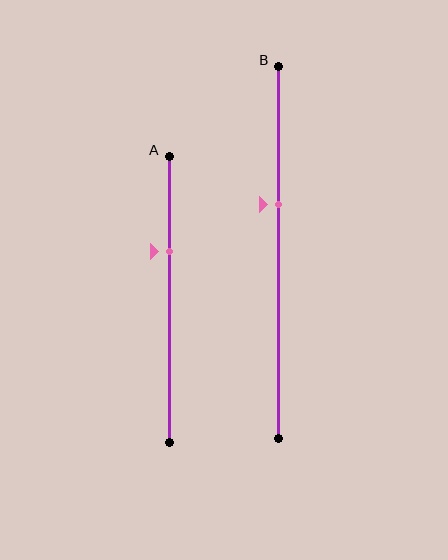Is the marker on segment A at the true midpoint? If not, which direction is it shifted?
No, the marker on segment A is shifted upward by about 17% of the segment length.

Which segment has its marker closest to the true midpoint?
Segment B has its marker closest to the true midpoint.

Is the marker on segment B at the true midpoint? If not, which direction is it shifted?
No, the marker on segment B is shifted upward by about 13% of the segment length.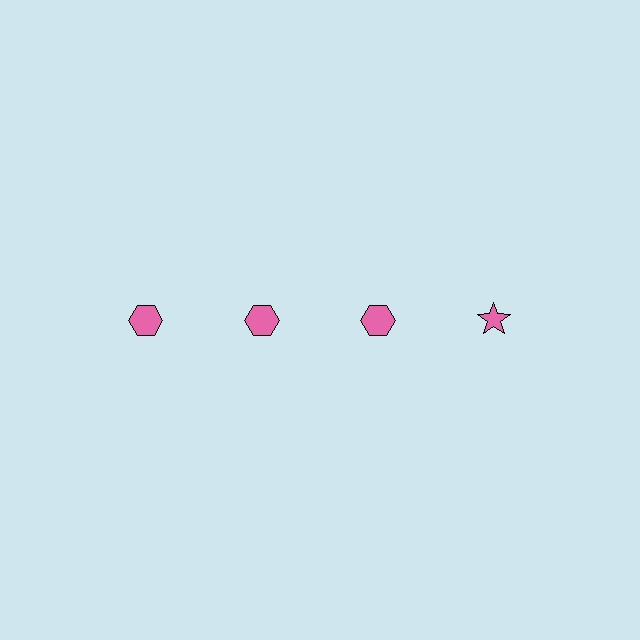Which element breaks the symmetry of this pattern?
The pink star in the top row, second from right column breaks the symmetry. All other shapes are pink hexagons.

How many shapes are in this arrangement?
There are 4 shapes arranged in a grid pattern.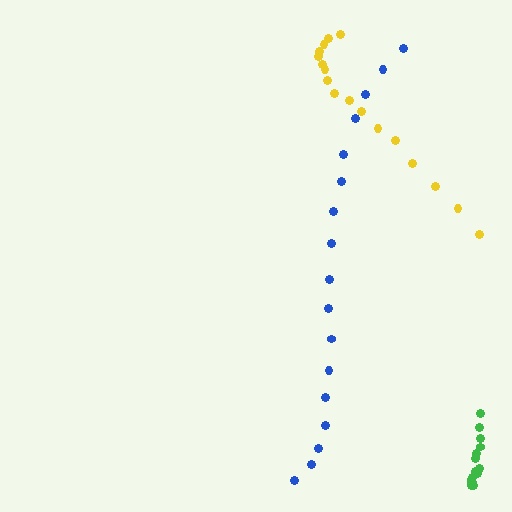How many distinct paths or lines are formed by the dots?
There are 3 distinct paths.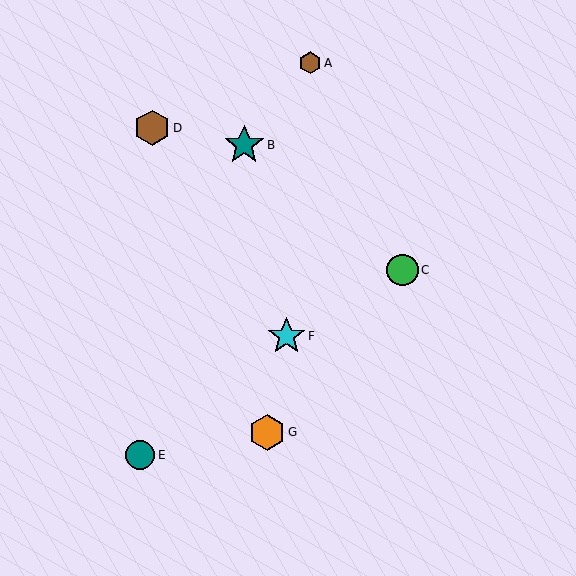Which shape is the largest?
The teal star (labeled B) is the largest.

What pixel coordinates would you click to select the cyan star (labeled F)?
Click at (286, 336) to select the cyan star F.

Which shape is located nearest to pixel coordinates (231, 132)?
The teal star (labeled B) at (244, 145) is nearest to that location.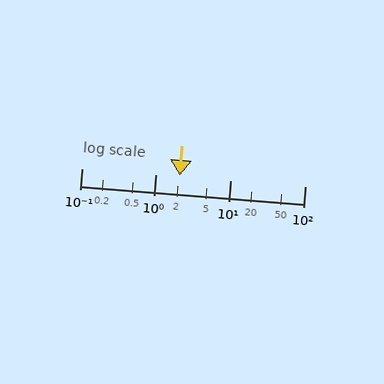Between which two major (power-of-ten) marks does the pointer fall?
The pointer is between 1 and 10.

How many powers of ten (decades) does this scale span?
The scale spans 3 decades, from 0.1 to 100.